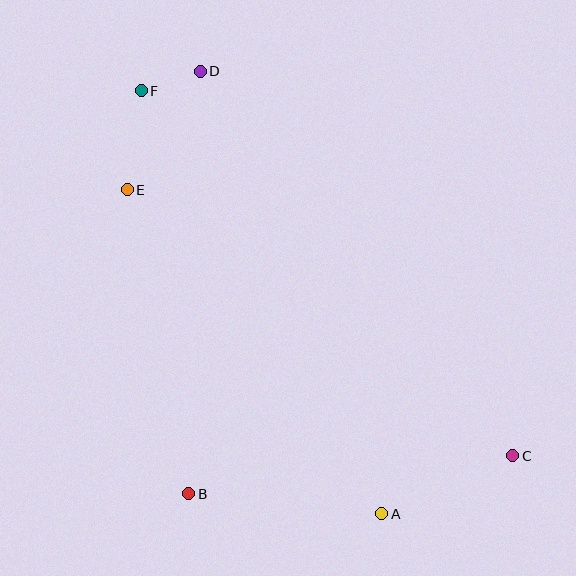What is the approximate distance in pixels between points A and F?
The distance between A and F is approximately 487 pixels.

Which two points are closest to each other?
Points D and F are closest to each other.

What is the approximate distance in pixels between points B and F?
The distance between B and F is approximately 406 pixels.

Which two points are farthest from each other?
Points C and F are farthest from each other.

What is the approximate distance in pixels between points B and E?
The distance between B and E is approximately 310 pixels.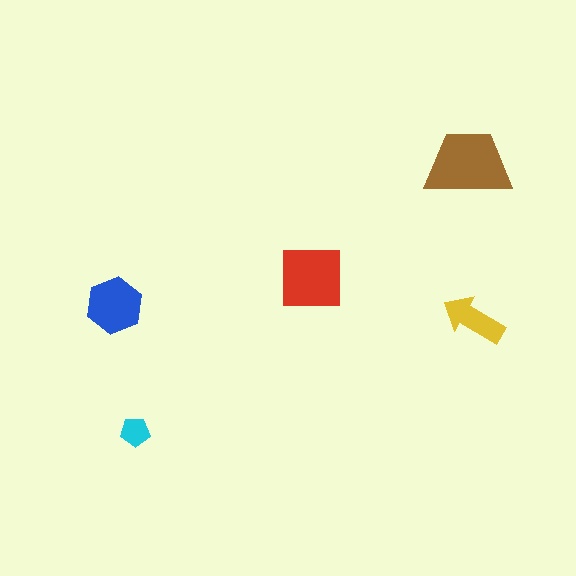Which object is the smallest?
The cyan pentagon.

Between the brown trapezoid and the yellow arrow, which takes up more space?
The brown trapezoid.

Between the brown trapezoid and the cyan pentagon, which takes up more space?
The brown trapezoid.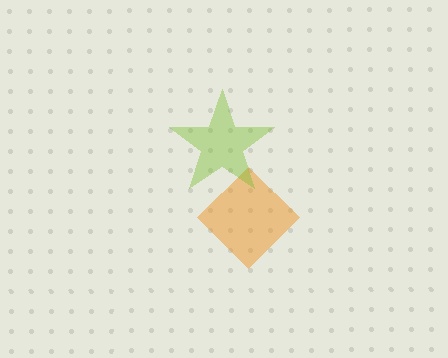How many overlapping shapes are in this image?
There are 2 overlapping shapes in the image.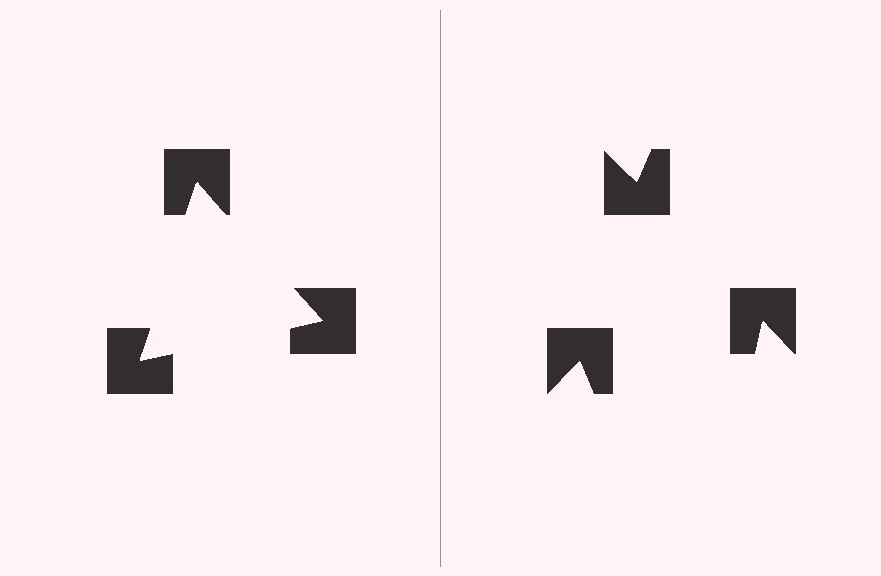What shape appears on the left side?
An illusory triangle.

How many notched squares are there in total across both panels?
6 — 3 on each side.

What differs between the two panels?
The notched squares are positioned identically on both sides; only the wedge orientations differ. On the left they align to a triangle; on the right they are misaligned.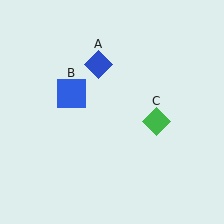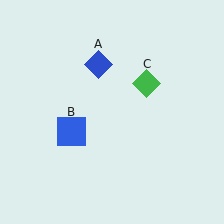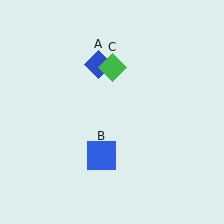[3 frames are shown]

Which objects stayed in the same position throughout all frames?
Blue diamond (object A) remained stationary.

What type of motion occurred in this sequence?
The blue square (object B), green diamond (object C) rotated counterclockwise around the center of the scene.